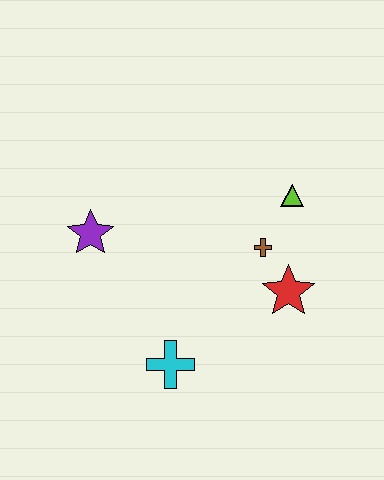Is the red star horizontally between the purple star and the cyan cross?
No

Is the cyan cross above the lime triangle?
No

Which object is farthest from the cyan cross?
The lime triangle is farthest from the cyan cross.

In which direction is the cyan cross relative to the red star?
The cyan cross is to the left of the red star.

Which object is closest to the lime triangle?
The brown cross is closest to the lime triangle.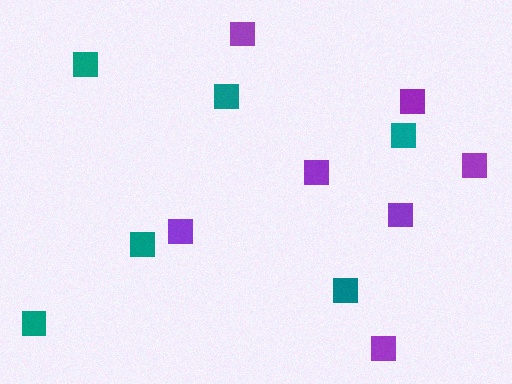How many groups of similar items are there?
There are 2 groups: one group of teal squares (6) and one group of purple squares (7).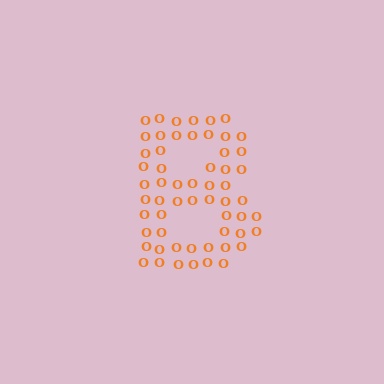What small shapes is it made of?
It is made of small letter O's.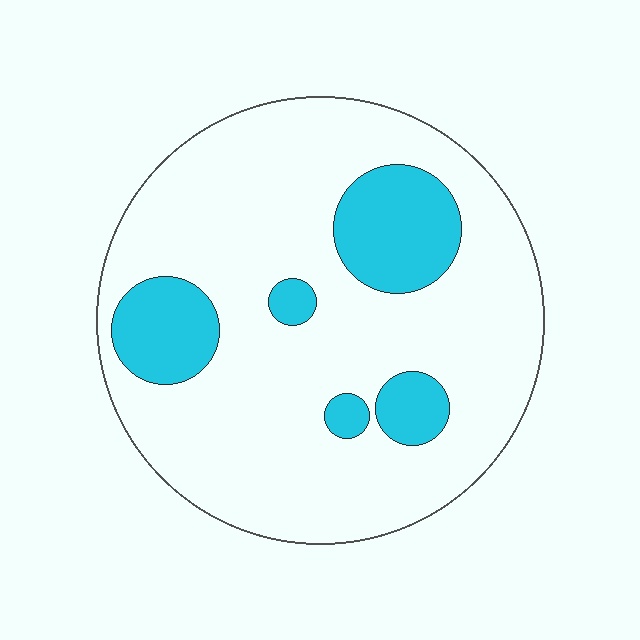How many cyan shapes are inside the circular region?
5.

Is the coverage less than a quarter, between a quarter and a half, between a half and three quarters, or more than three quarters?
Less than a quarter.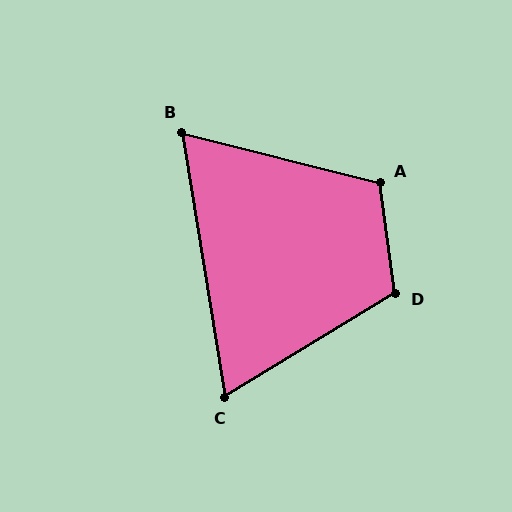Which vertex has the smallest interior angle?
B, at approximately 66 degrees.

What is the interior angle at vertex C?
Approximately 68 degrees (acute).